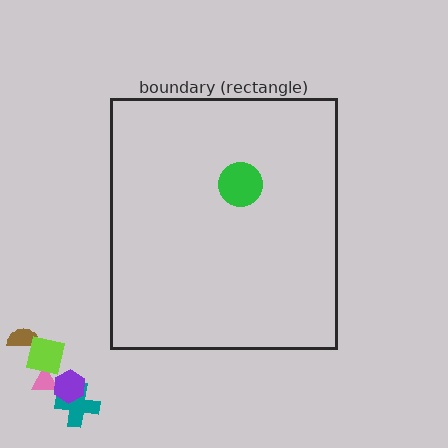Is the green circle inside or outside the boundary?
Inside.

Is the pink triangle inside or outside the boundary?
Outside.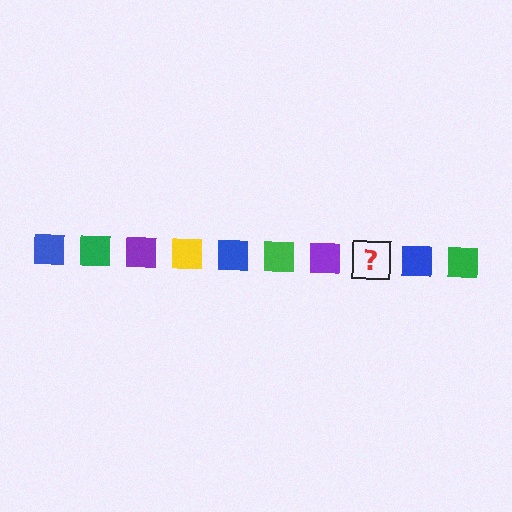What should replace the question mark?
The question mark should be replaced with a yellow square.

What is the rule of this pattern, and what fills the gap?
The rule is that the pattern cycles through blue, green, purple, yellow squares. The gap should be filled with a yellow square.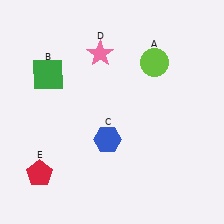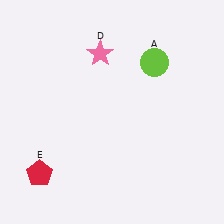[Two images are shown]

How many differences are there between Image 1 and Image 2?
There are 2 differences between the two images.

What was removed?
The green square (B), the blue hexagon (C) were removed in Image 2.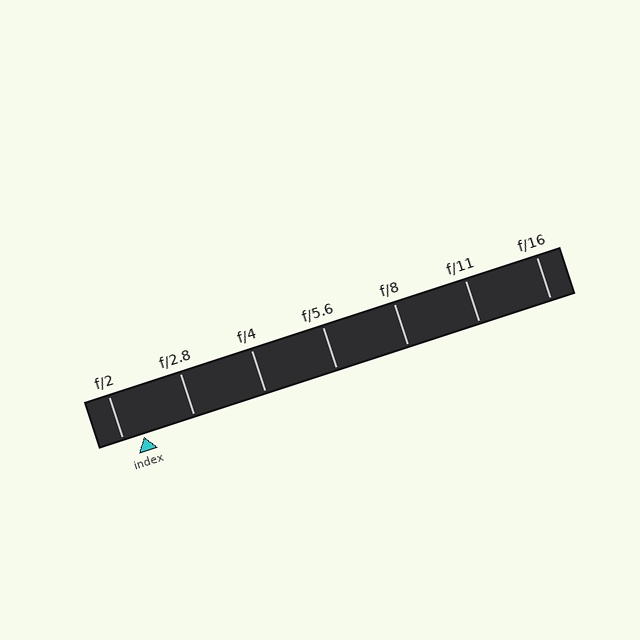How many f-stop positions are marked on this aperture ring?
There are 7 f-stop positions marked.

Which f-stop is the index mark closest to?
The index mark is closest to f/2.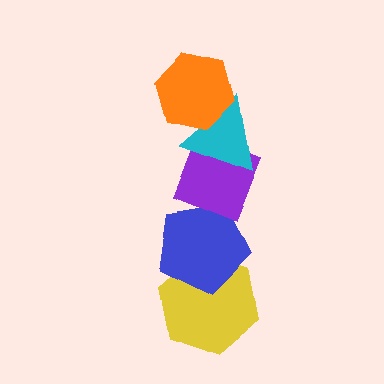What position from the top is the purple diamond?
The purple diamond is 3rd from the top.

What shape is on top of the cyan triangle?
The orange hexagon is on top of the cyan triangle.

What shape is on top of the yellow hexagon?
The blue pentagon is on top of the yellow hexagon.